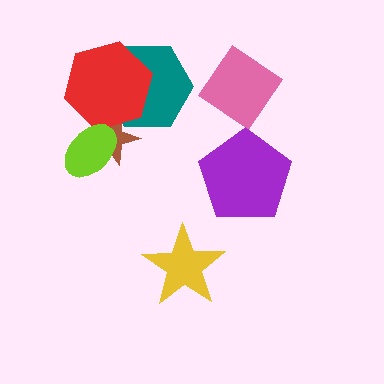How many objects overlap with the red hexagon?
3 objects overlap with the red hexagon.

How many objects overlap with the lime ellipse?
2 objects overlap with the lime ellipse.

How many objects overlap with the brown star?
3 objects overlap with the brown star.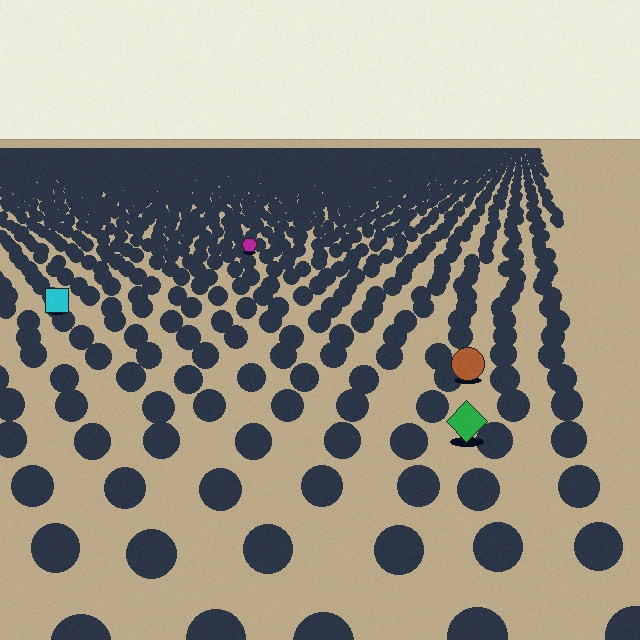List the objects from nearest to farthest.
From nearest to farthest: the green diamond, the brown circle, the cyan square, the magenta hexagon.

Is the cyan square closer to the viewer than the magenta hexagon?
Yes. The cyan square is closer — you can tell from the texture gradient: the ground texture is coarser near it.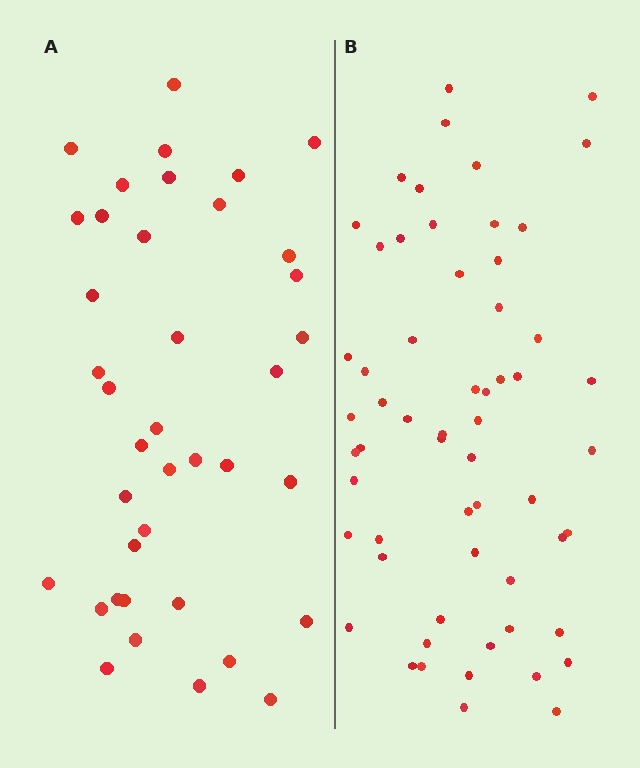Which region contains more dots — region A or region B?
Region B (the right region) has more dots.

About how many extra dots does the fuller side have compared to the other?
Region B has approximately 20 more dots than region A.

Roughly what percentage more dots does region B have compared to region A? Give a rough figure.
About 50% more.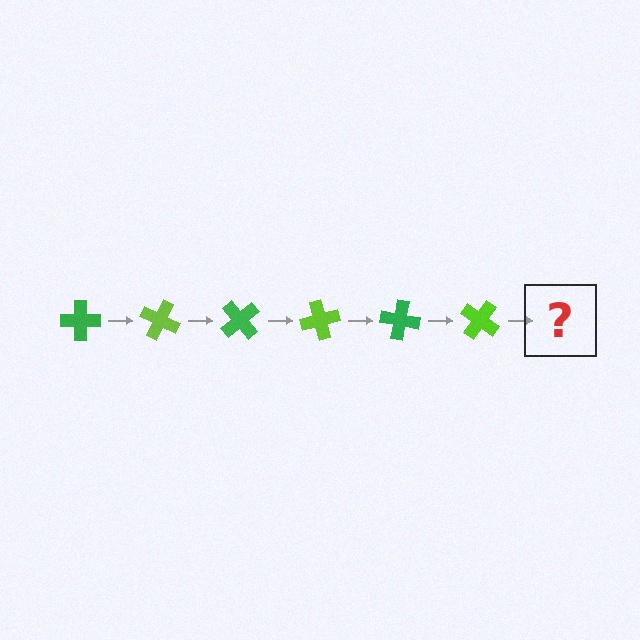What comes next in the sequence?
The next element should be a green cross, rotated 150 degrees from the start.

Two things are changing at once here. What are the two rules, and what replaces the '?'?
The two rules are that it rotates 25 degrees each step and the color cycles through green and lime. The '?' should be a green cross, rotated 150 degrees from the start.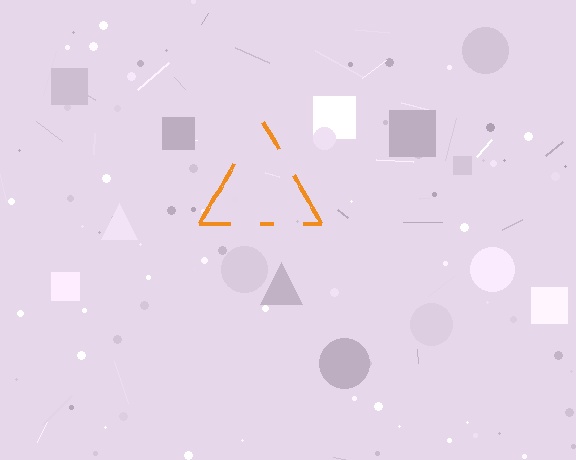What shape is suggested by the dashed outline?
The dashed outline suggests a triangle.